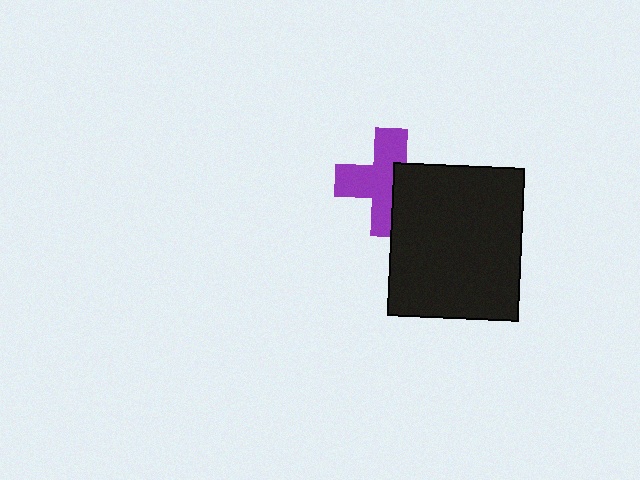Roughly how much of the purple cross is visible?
About half of it is visible (roughly 63%).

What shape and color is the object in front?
The object in front is a black rectangle.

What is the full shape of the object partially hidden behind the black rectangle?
The partially hidden object is a purple cross.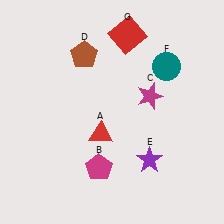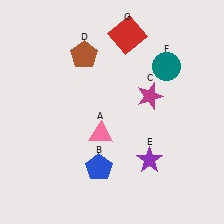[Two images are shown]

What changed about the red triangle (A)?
In Image 1, A is red. In Image 2, it changed to pink.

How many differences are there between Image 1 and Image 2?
There are 2 differences between the two images.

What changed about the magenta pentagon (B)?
In Image 1, B is magenta. In Image 2, it changed to blue.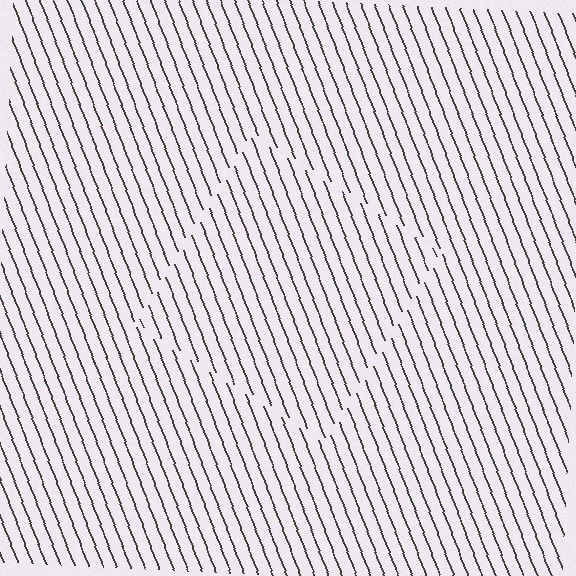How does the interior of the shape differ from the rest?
The interior of the shape contains the same grating, shifted by half a period — the contour is defined by the phase discontinuity where line-ends from the inner and outer gratings abut.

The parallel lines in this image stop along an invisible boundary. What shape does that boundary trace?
An illusory square. The interior of the shape contains the same grating, shifted by half a period — the contour is defined by the phase discontinuity where line-ends from the inner and outer gratings abut.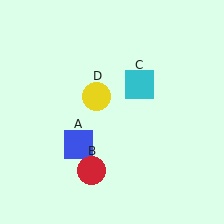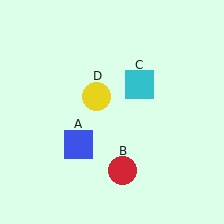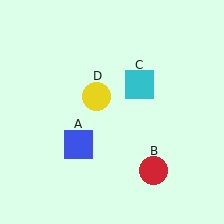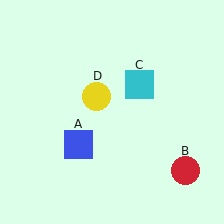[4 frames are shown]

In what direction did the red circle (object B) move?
The red circle (object B) moved right.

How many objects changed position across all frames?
1 object changed position: red circle (object B).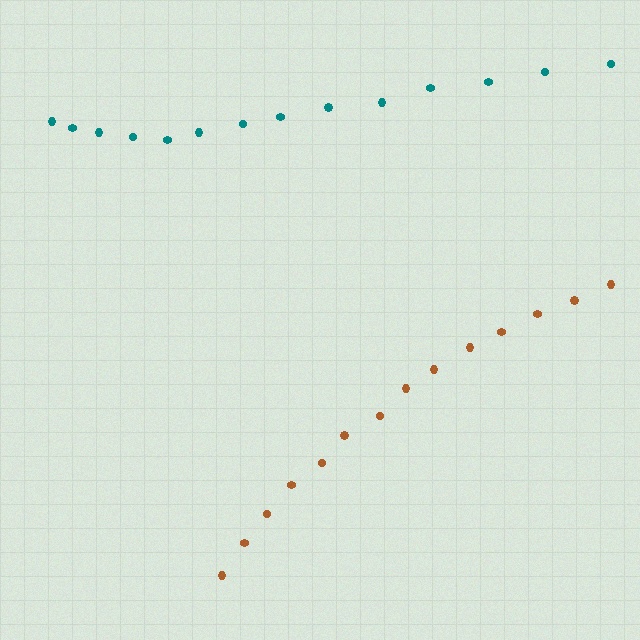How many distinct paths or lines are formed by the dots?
There are 2 distinct paths.